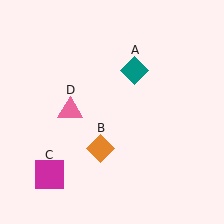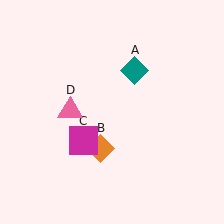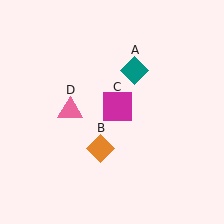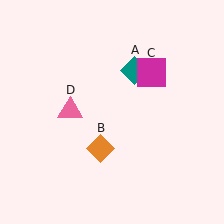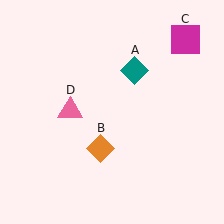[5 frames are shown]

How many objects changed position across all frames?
1 object changed position: magenta square (object C).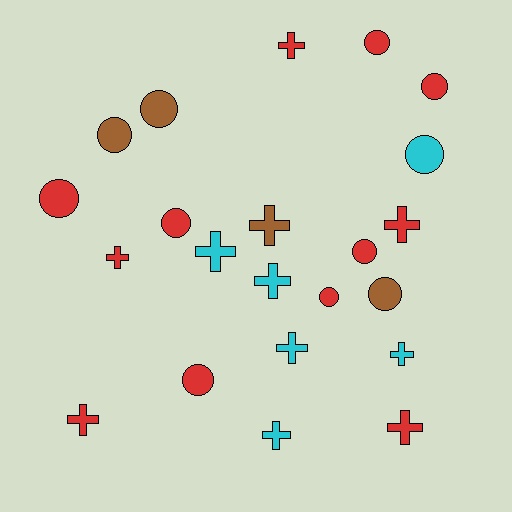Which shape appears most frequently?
Circle, with 11 objects.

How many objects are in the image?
There are 22 objects.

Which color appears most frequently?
Red, with 12 objects.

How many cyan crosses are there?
There are 5 cyan crosses.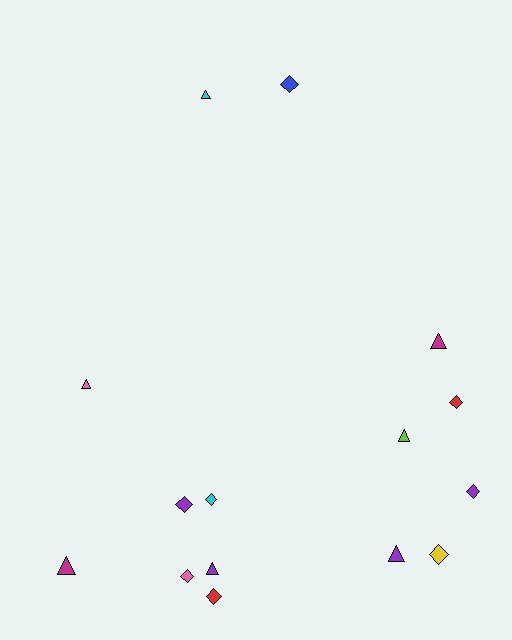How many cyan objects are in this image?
There are 2 cyan objects.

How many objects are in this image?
There are 15 objects.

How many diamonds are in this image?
There are 8 diamonds.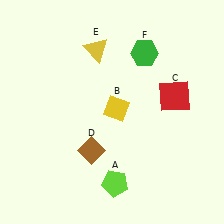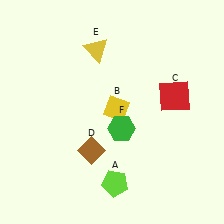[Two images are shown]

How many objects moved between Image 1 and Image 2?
1 object moved between the two images.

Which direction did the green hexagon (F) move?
The green hexagon (F) moved down.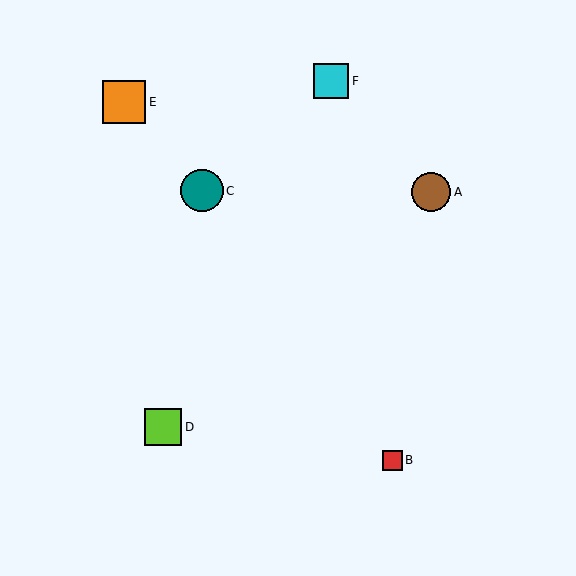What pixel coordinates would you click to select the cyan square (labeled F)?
Click at (331, 81) to select the cyan square F.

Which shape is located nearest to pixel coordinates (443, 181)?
The brown circle (labeled A) at (431, 192) is nearest to that location.